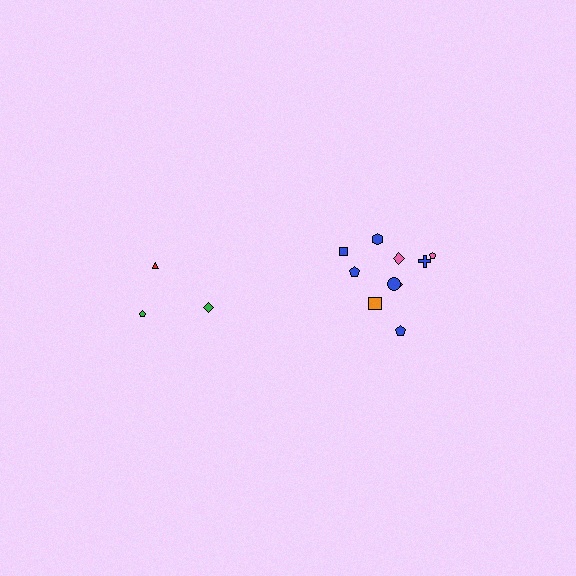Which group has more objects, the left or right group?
The right group.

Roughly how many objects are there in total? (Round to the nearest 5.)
Roughly 15 objects in total.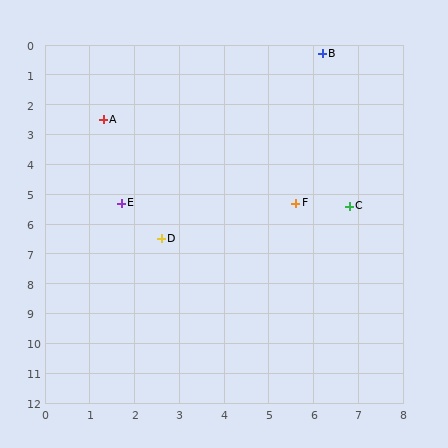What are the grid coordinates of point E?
Point E is at approximately (1.7, 5.3).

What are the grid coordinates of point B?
Point B is at approximately (6.2, 0.3).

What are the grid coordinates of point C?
Point C is at approximately (6.8, 5.4).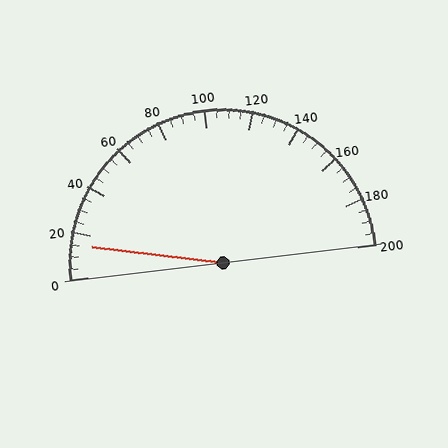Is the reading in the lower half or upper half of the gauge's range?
The reading is in the lower half of the range (0 to 200).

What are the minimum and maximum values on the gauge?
The gauge ranges from 0 to 200.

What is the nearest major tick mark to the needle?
The nearest major tick mark is 20.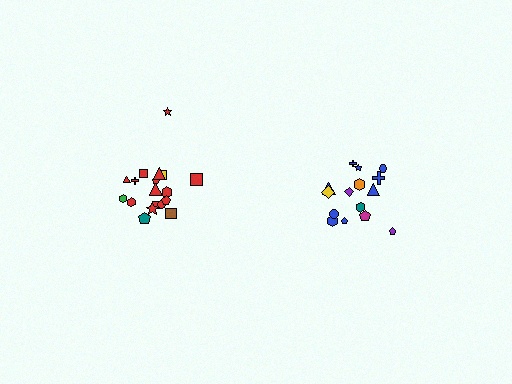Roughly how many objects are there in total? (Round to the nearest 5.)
Roughly 35 objects in total.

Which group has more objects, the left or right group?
The left group.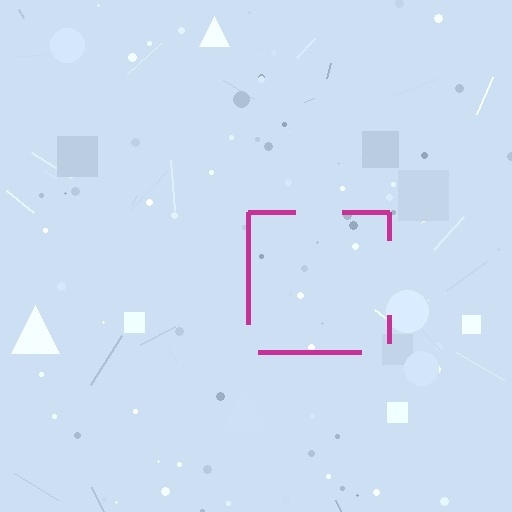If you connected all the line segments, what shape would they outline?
They would outline a square.